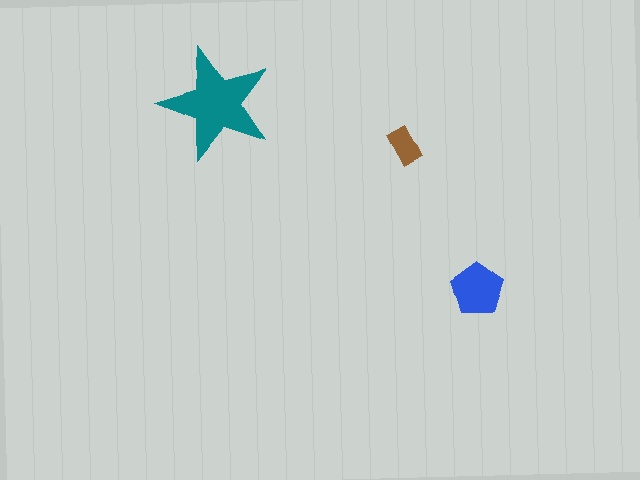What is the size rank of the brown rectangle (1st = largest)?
3rd.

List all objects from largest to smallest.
The teal star, the blue pentagon, the brown rectangle.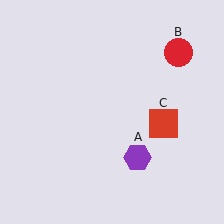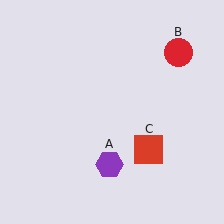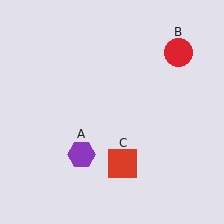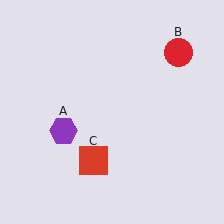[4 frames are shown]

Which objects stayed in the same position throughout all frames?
Red circle (object B) remained stationary.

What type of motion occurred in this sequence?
The purple hexagon (object A), red square (object C) rotated clockwise around the center of the scene.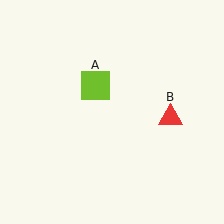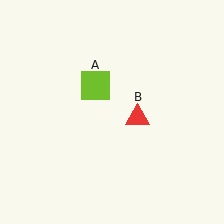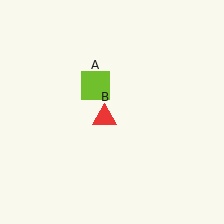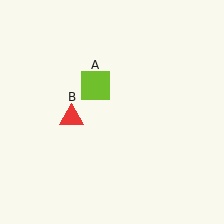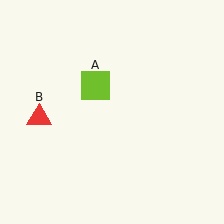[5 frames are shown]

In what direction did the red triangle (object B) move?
The red triangle (object B) moved left.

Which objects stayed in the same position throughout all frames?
Lime square (object A) remained stationary.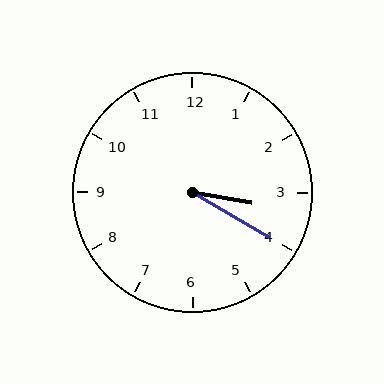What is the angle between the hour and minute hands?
Approximately 20 degrees.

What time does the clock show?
3:20.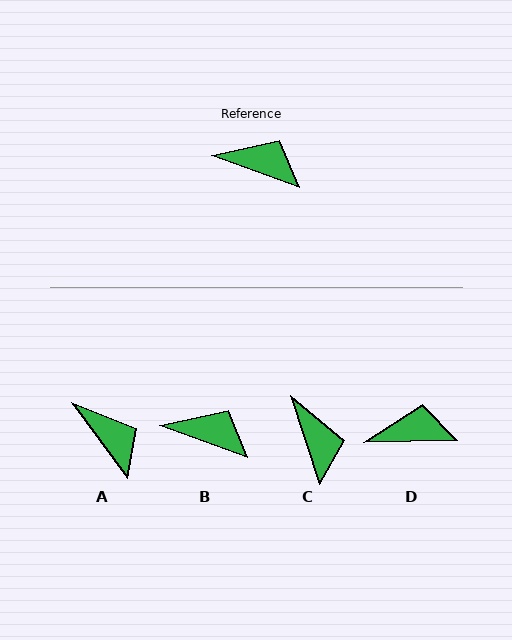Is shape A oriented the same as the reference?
No, it is off by about 34 degrees.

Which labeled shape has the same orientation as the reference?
B.